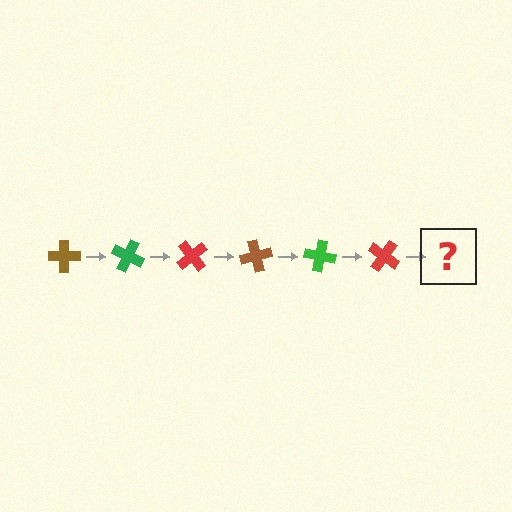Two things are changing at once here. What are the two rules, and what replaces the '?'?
The two rules are that it rotates 25 degrees each step and the color cycles through brown, green, and red. The '?' should be a brown cross, rotated 150 degrees from the start.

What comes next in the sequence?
The next element should be a brown cross, rotated 150 degrees from the start.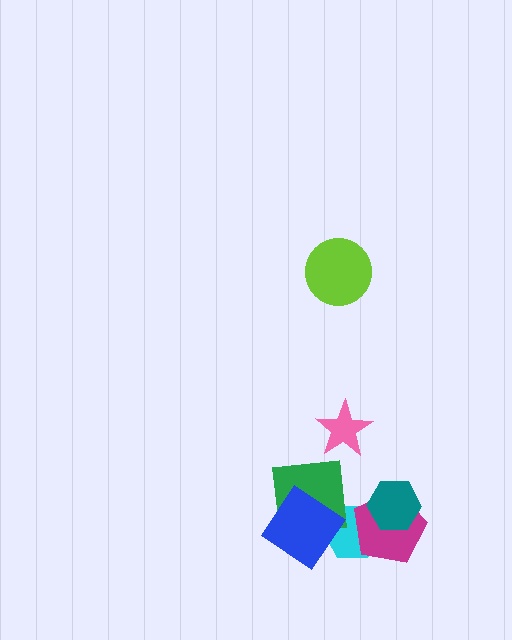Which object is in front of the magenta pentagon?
The teal hexagon is in front of the magenta pentagon.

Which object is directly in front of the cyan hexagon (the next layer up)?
The green square is directly in front of the cyan hexagon.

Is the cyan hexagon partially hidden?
Yes, it is partially covered by another shape.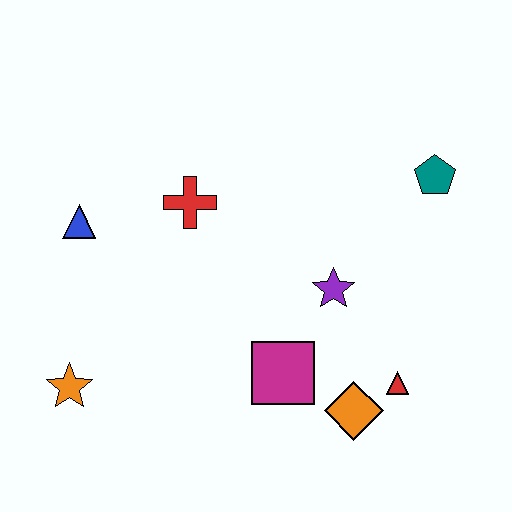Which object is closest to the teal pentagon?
The purple star is closest to the teal pentagon.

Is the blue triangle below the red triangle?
No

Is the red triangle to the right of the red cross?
Yes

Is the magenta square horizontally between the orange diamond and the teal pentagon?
No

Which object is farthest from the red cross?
The red triangle is farthest from the red cross.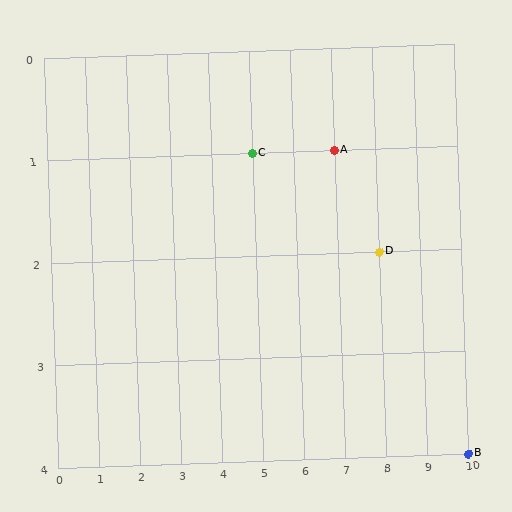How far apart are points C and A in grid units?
Points C and A are 2 columns apart.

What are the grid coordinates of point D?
Point D is at grid coordinates (8, 2).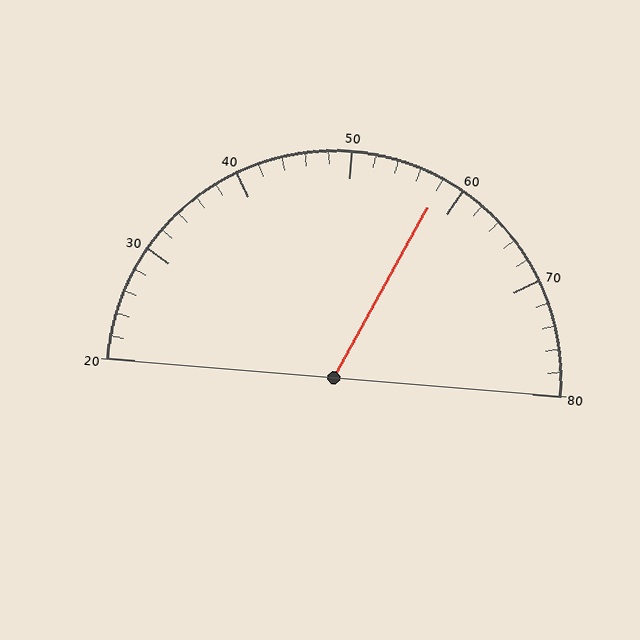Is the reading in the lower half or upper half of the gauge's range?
The reading is in the upper half of the range (20 to 80).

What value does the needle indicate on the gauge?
The needle indicates approximately 58.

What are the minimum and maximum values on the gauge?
The gauge ranges from 20 to 80.